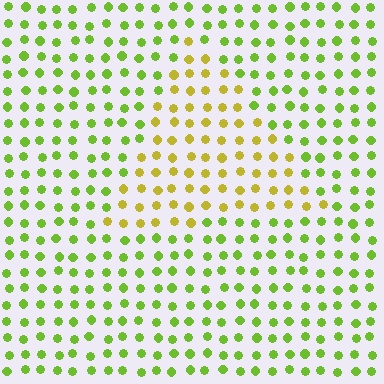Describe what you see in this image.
The image is filled with small lime elements in a uniform arrangement. A triangle-shaped region is visible where the elements are tinted to a slightly different hue, forming a subtle color boundary.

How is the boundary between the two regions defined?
The boundary is defined purely by a slight shift in hue (about 37 degrees). Spacing, size, and orientation are identical on both sides.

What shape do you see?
I see a triangle.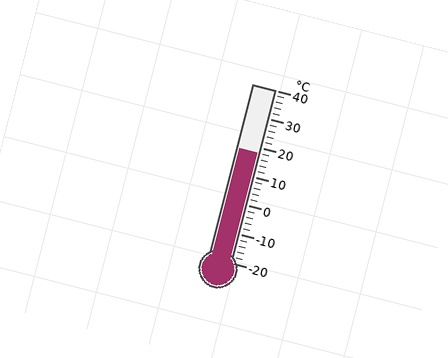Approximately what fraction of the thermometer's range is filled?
The thermometer is filled to approximately 65% of its range.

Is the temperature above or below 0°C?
The temperature is above 0°C.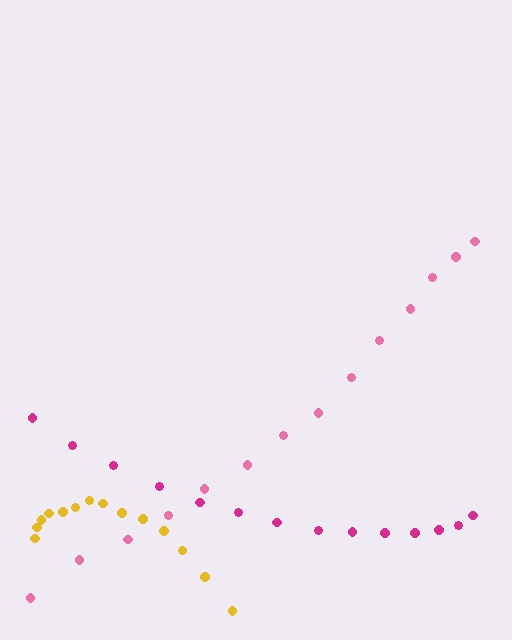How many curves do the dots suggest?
There are 3 distinct paths.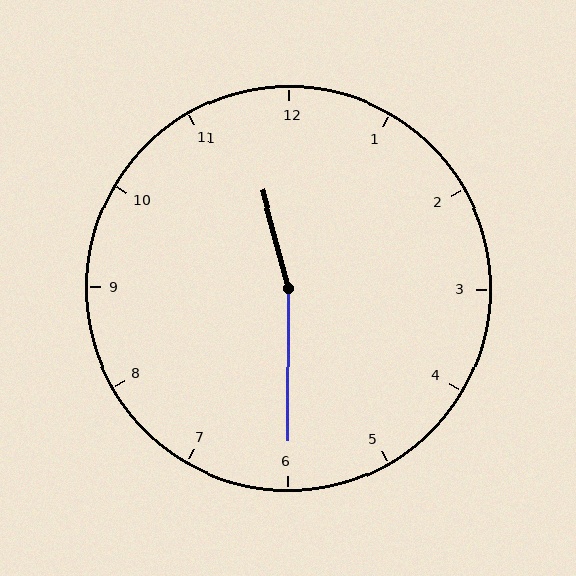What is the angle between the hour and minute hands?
Approximately 165 degrees.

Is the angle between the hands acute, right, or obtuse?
It is obtuse.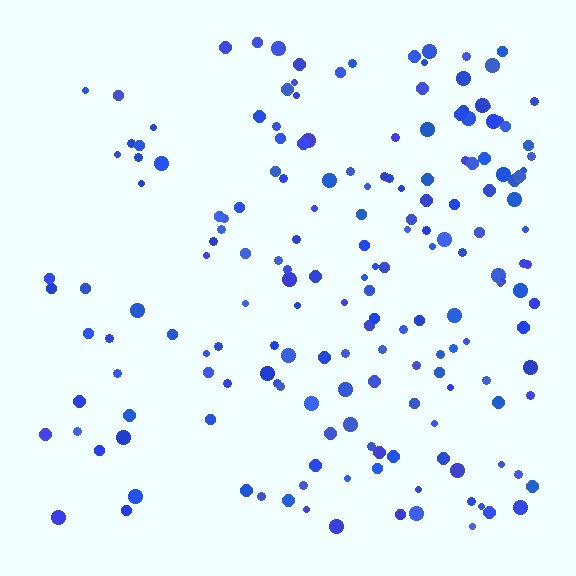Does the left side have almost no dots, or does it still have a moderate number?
Still a moderate number, just noticeably fewer than the right.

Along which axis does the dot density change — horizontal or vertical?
Horizontal.